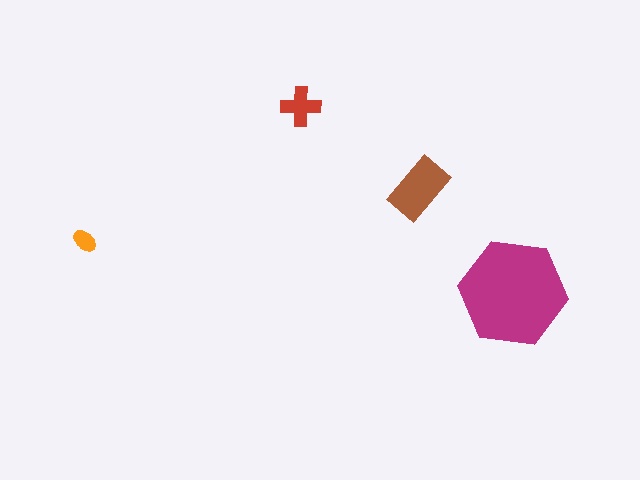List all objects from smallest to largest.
The orange ellipse, the red cross, the brown rectangle, the magenta hexagon.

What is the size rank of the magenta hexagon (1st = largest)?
1st.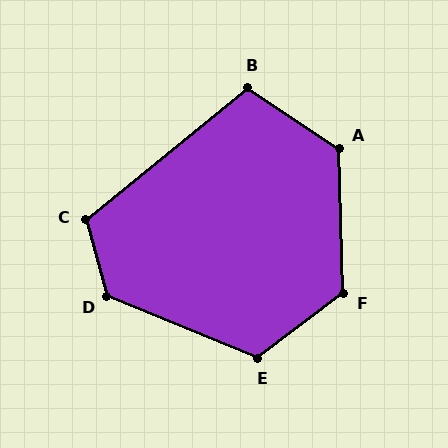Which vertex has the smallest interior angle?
B, at approximately 108 degrees.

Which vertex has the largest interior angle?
D, at approximately 127 degrees.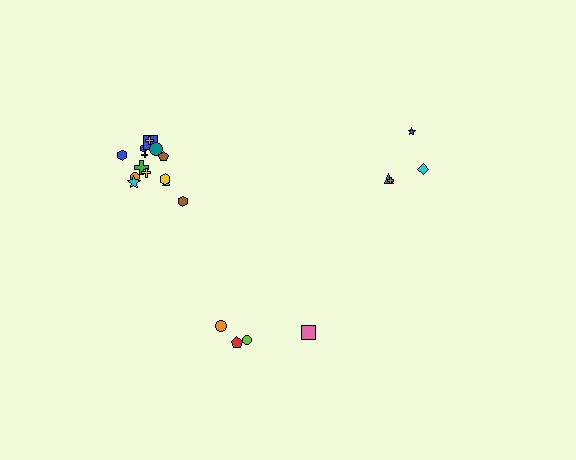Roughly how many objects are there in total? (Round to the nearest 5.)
Roughly 25 objects in total.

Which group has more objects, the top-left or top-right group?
The top-left group.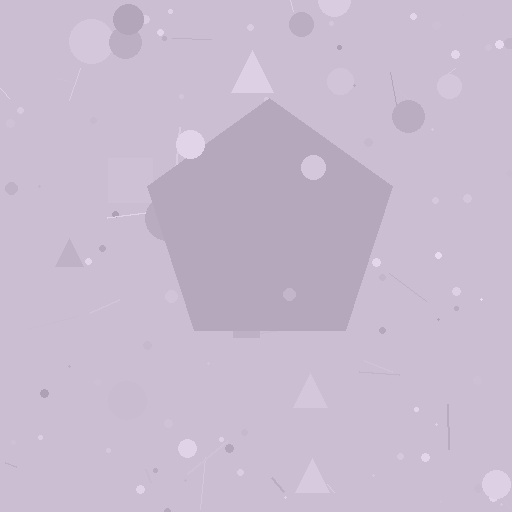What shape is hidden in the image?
A pentagon is hidden in the image.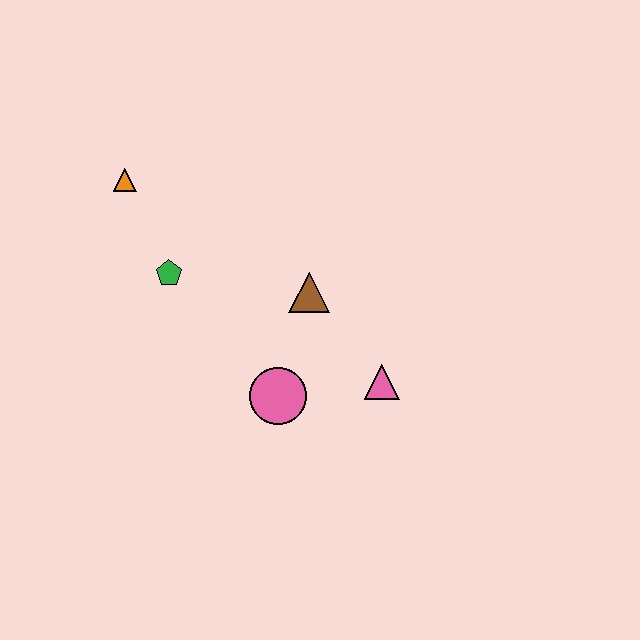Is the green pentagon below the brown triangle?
No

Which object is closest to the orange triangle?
The green pentagon is closest to the orange triangle.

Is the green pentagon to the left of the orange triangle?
No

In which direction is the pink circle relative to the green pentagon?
The pink circle is below the green pentagon.